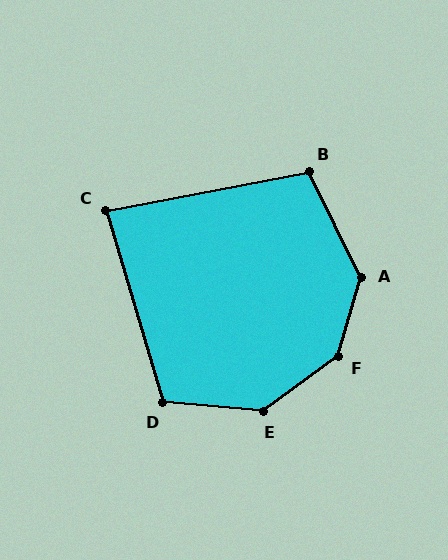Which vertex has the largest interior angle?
F, at approximately 143 degrees.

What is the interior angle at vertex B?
Approximately 106 degrees (obtuse).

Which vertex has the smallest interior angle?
C, at approximately 84 degrees.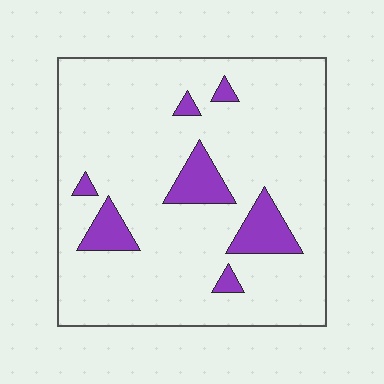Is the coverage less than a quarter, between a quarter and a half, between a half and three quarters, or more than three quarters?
Less than a quarter.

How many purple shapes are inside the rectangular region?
7.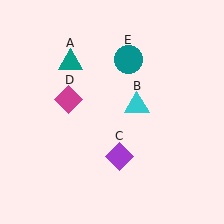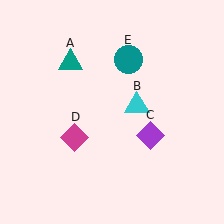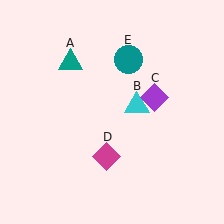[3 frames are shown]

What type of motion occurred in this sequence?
The purple diamond (object C), magenta diamond (object D) rotated counterclockwise around the center of the scene.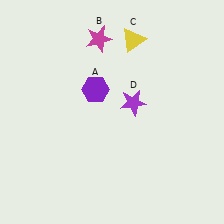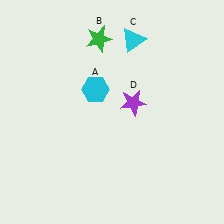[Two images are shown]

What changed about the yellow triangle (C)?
In Image 1, C is yellow. In Image 2, it changed to cyan.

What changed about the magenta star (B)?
In Image 1, B is magenta. In Image 2, it changed to green.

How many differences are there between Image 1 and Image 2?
There are 3 differences between the two images.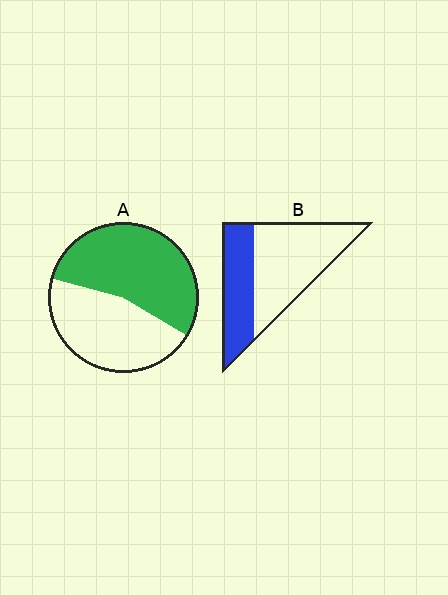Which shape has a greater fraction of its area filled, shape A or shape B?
Shape A.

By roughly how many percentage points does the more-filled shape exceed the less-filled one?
By roughly 15 percentage points (A over B).